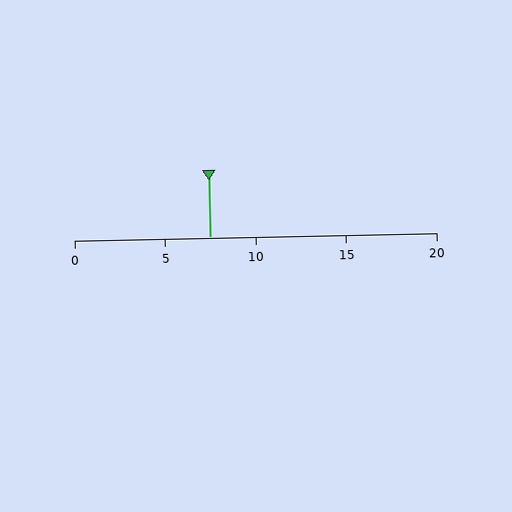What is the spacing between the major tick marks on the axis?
The major ticks are spaced 5 apart.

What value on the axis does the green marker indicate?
The marker indicates approximately 7.5.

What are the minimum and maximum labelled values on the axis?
The axis runs from 0 to 20.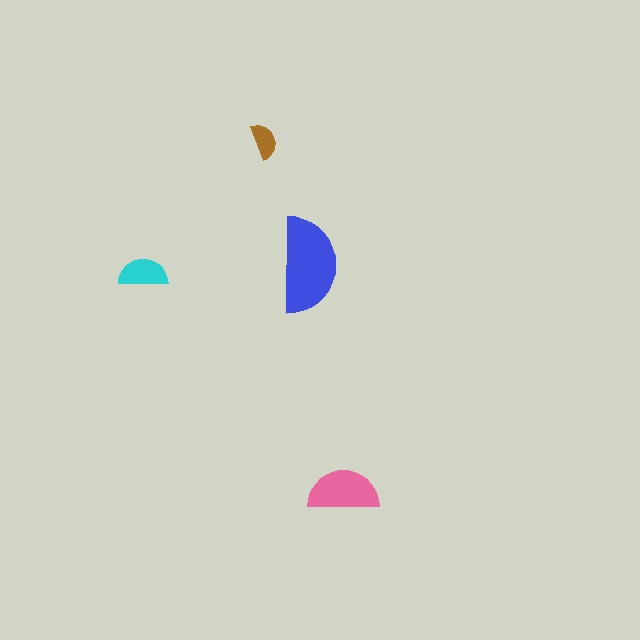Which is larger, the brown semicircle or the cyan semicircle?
The cyan one.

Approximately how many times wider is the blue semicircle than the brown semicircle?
About 2.5 times wider.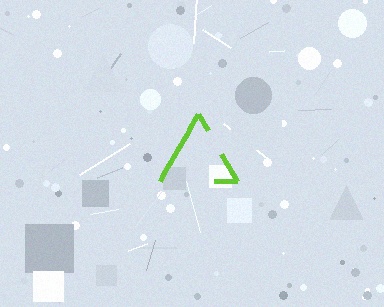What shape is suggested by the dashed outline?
The dashed outline suggests a triangle.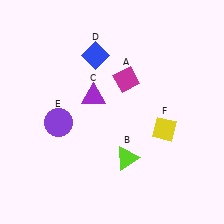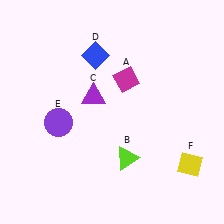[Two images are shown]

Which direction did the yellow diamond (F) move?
The yellow diamond (F) moved down.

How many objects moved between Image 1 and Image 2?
1 object moved between the two images.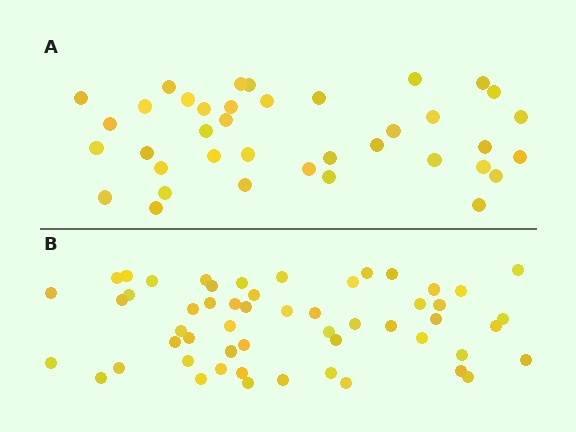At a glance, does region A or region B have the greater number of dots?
Region B (the bottom region) has more dots.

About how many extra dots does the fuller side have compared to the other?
Region B has approximately 15 more dots than region A.